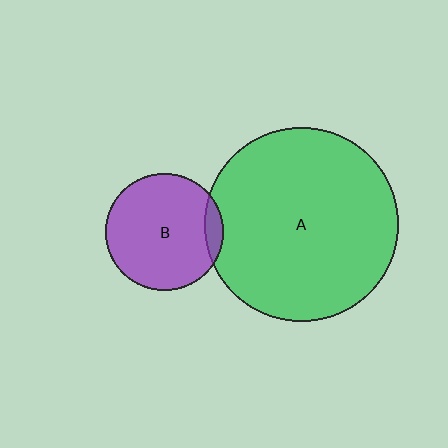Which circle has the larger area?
Circle A (green).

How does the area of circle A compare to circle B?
Approximately 2.7 times.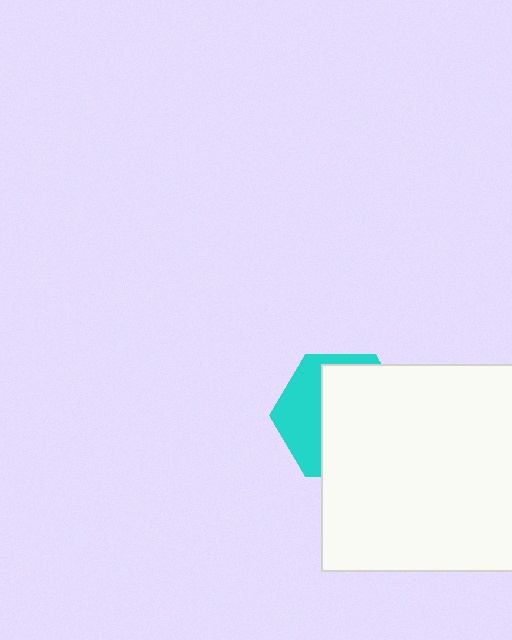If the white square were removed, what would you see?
You would see the complete cyan hexagon.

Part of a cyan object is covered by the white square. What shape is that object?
It is a hexagon.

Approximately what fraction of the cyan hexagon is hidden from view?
Roughly 63% of the cyan hexagon is hidden behind the white square.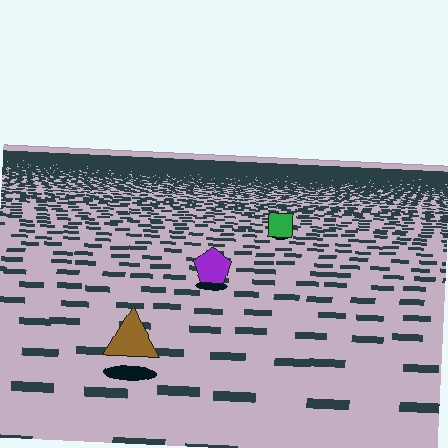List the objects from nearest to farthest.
From nearest to farthest: the brown triangle, the purple pentagon, the green square.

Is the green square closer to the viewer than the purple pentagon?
No. The purple pentagon is closer — you can tell from the texture gradient: the ground texture is coarser near it.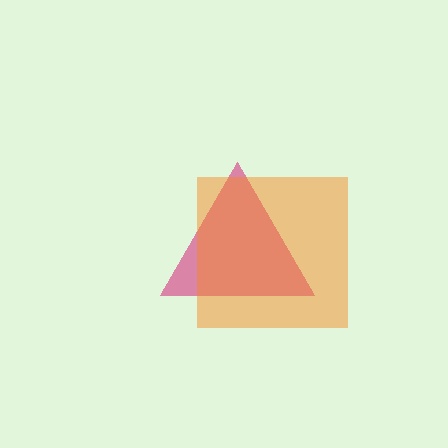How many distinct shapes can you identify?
There are 2 distinct shapes: a magenta triangle, an orange square.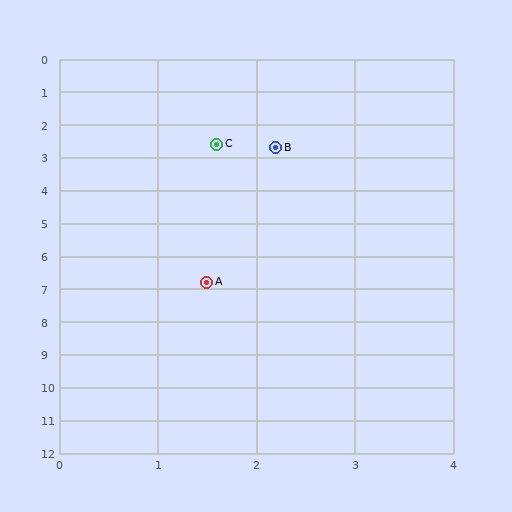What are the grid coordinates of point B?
Point B is at approximately (2.2, 2.7).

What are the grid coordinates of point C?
Point C is at approximately (1.6, 2.6).